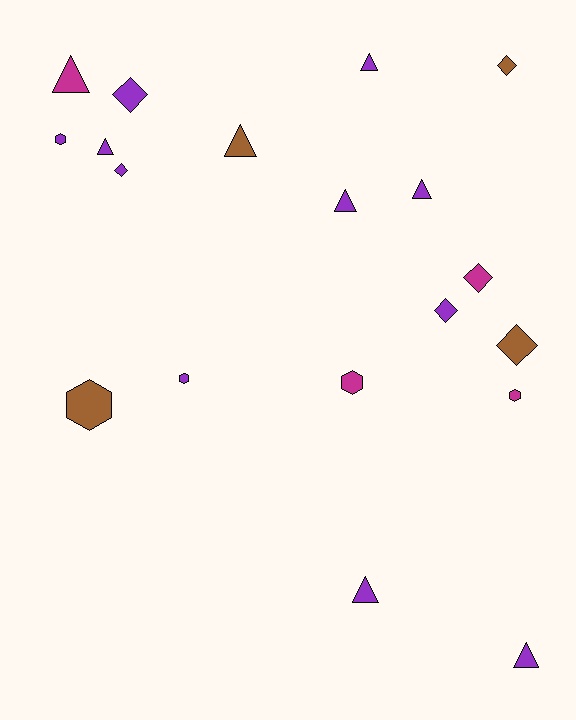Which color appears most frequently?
Purple, with 11 objects.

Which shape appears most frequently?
Triangle, with 8 objects.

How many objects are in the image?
There are 19 objects.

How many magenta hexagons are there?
There are 2 magenta hexagons.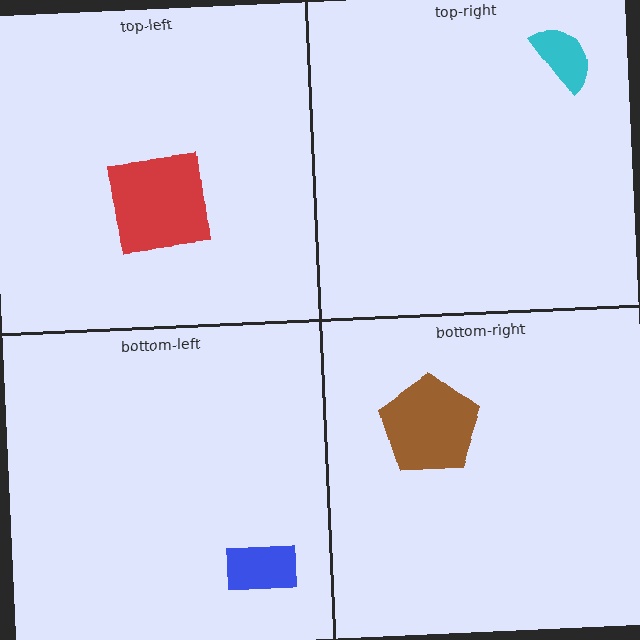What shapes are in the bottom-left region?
The blue rectangle.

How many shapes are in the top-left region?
1.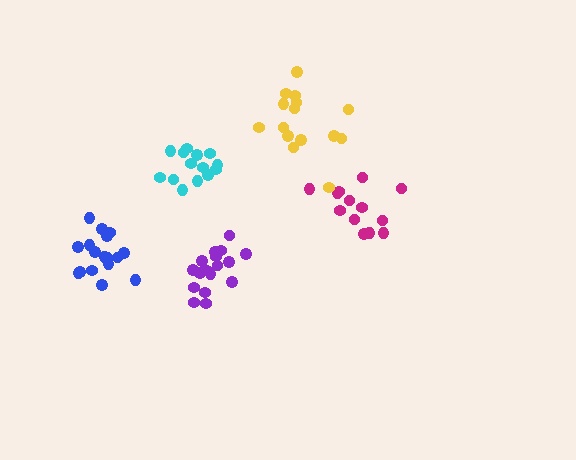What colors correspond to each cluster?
The clusters are colored: magenta, purple, blue, yellow, cyan.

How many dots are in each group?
Group 1: 13 dots, Group 2: 17 dots, Group 3: 17 dots, Group 4: 15 dots, Group 5: 14 dots (76 total).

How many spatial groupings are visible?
There are 5 spatial groupings.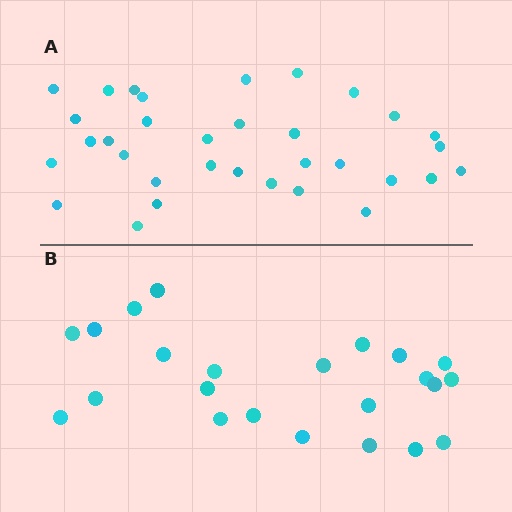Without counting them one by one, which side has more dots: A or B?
Region A (the top region) has more dots.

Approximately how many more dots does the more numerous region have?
Region A has roughly 10 or so more dots than region B.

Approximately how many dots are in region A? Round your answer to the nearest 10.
About 30 dots. (The exact count is 33, which rounds to 30.)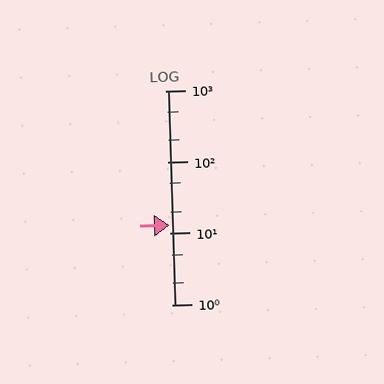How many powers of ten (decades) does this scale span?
The scale spans 3 decades, from 1 to 1000.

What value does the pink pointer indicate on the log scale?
The pointer indicates approximately 13.